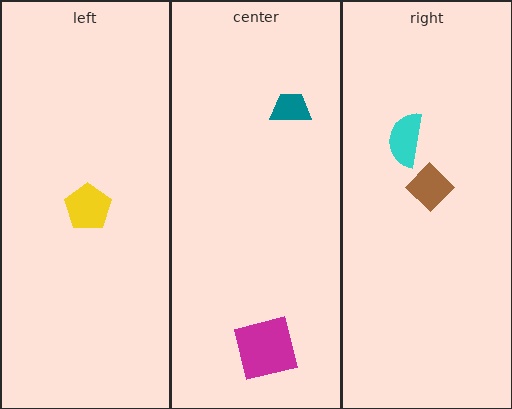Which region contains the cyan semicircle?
The right region.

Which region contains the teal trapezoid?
The center region.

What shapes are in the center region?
The magenta square, the teal trapezoid.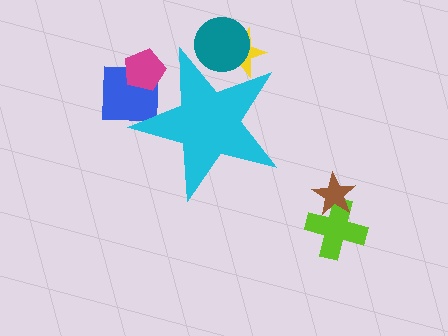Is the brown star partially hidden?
No, the brown star is fully visible.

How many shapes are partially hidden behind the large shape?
4 shapes are partially hidden.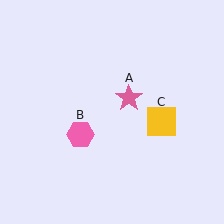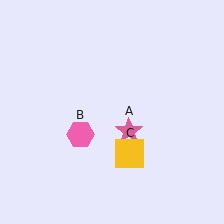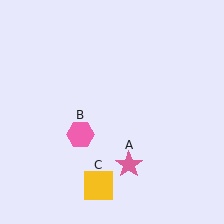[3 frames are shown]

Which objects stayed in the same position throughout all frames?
Pink hexagon (object B) remained stationary.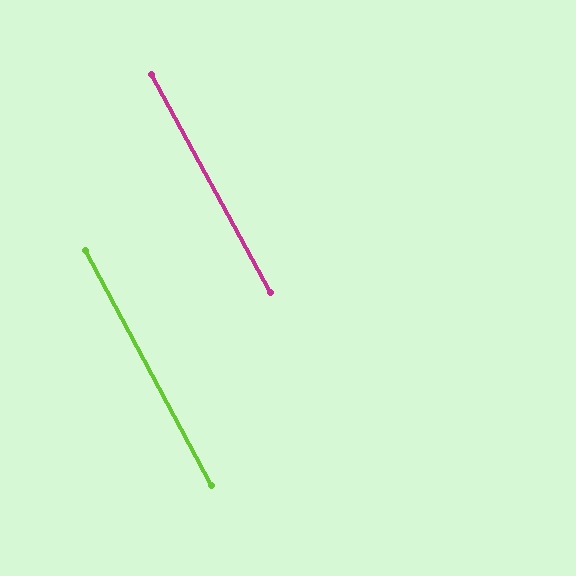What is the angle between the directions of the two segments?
Approximately 1 degree.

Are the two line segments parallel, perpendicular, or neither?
Parallel — their directions differ by only 0.5°.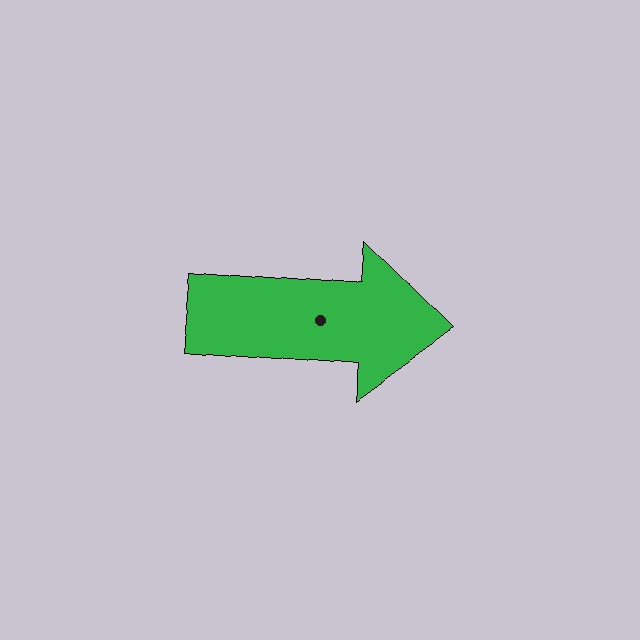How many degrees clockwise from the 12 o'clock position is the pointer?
Approximately 95 degrees.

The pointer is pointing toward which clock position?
Roughly 3 o'clock.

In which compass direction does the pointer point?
East.